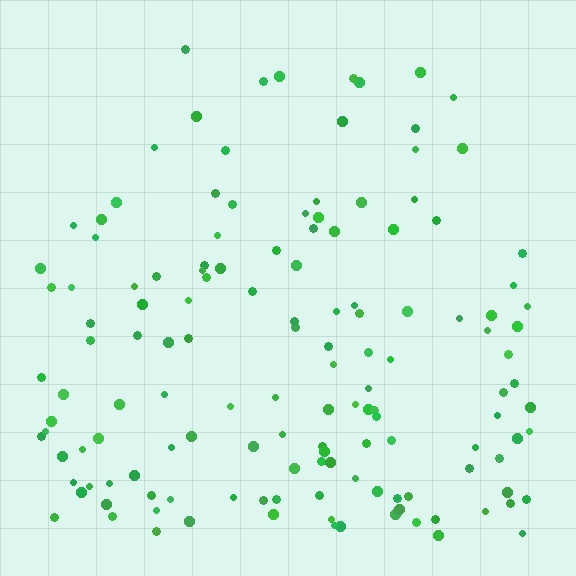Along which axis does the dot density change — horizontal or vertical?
Vertical.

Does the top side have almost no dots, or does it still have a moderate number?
Still a moderate number, just noticeably fewer than the bottom.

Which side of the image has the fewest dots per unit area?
The top.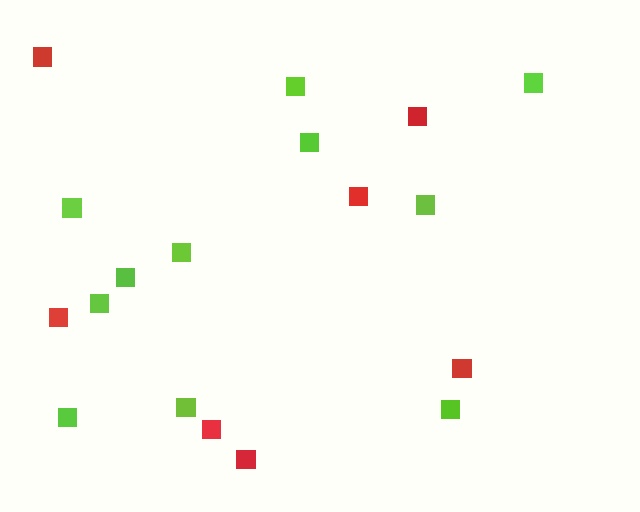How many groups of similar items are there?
There are 2 groups: one group of red squares (7) and one group of lime squares (11).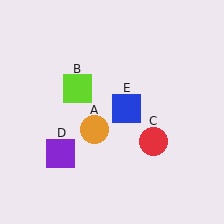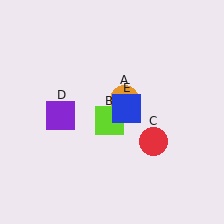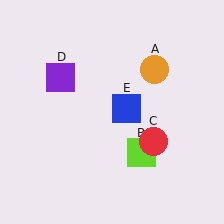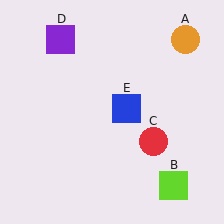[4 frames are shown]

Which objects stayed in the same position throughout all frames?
Red circle (object C) and blue square (object E) remained stationary.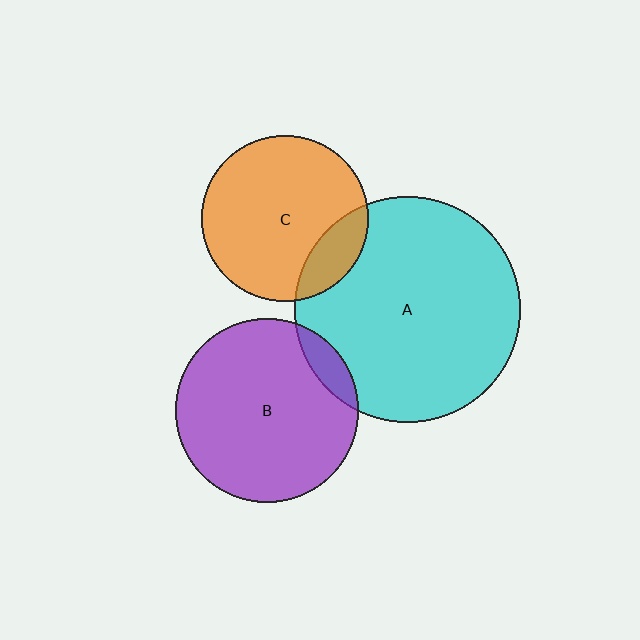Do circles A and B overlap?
Yes.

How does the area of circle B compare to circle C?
Approximately 1.2 times.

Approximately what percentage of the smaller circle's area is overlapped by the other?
Approximately 10%.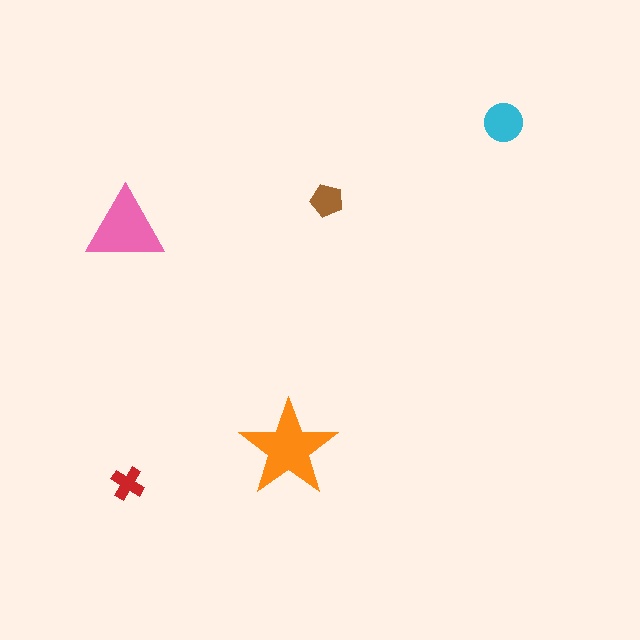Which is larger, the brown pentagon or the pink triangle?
The pink triangle.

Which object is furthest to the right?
The cyan circle is rightmost.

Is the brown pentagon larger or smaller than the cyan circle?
Smaller.